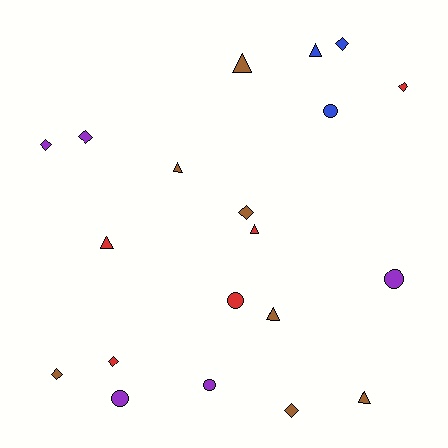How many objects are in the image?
There are 20 objects.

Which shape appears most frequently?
Diamond, with 8 objects.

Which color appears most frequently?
Brown, with 7 objects.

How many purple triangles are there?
There are no purple triangles.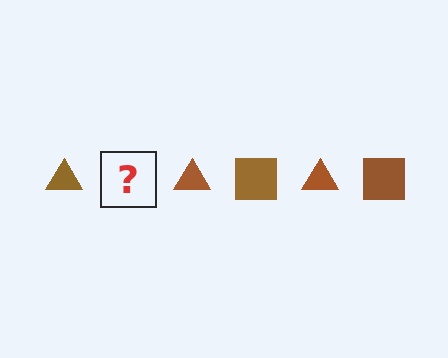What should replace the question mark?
The question mark should be replaced with a brown square.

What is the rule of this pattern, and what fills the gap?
The rule is that the pattern cycles through triangle, square shapes in brown. The gap should be filled with a brown square.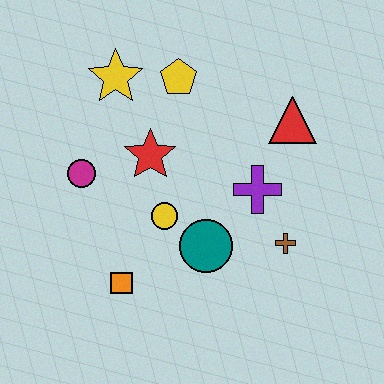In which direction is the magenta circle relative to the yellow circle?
The magenta circle is to the left of the yellow circle.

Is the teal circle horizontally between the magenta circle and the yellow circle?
No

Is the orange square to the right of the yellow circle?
No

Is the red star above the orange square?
Yes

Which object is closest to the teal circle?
The yellow circle is closest to the teal circle.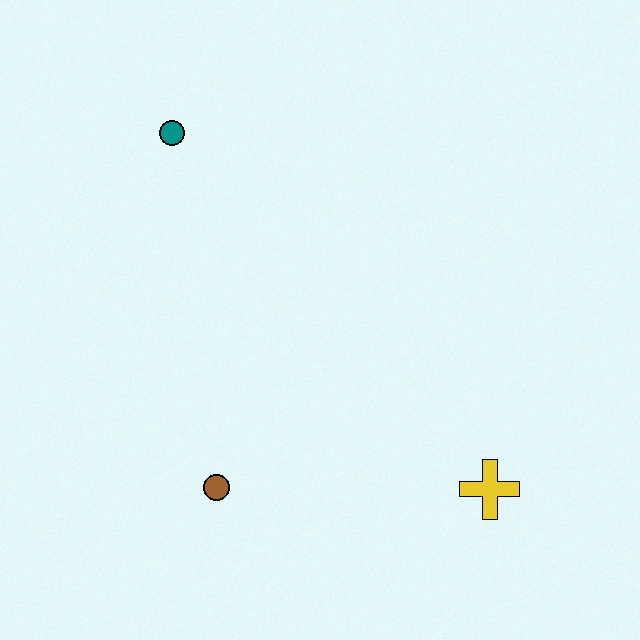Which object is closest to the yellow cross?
The brown circle is closest to the yellow cross.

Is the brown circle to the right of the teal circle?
Yes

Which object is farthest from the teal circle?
The yellow cross is farthest from the teal circle.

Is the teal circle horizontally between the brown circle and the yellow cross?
No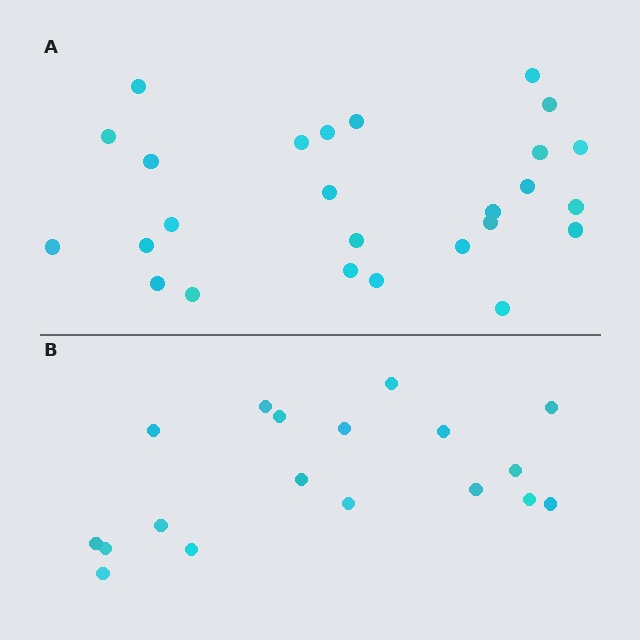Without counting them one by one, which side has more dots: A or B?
Region A (the top region) has more dots.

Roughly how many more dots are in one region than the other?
Region A has roughly 8 or so more dots than region B.